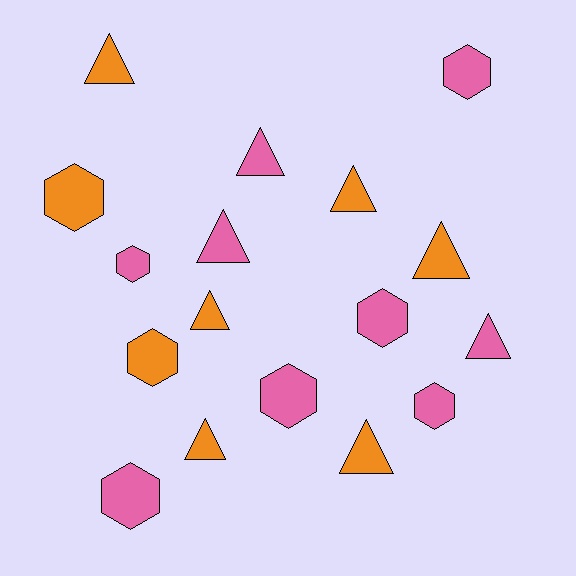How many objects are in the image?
There are 17 objects.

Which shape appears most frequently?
Triangle, with 9 objects.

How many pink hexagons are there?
There are 6 pink hexagons.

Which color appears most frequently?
Pink, with 9 objects.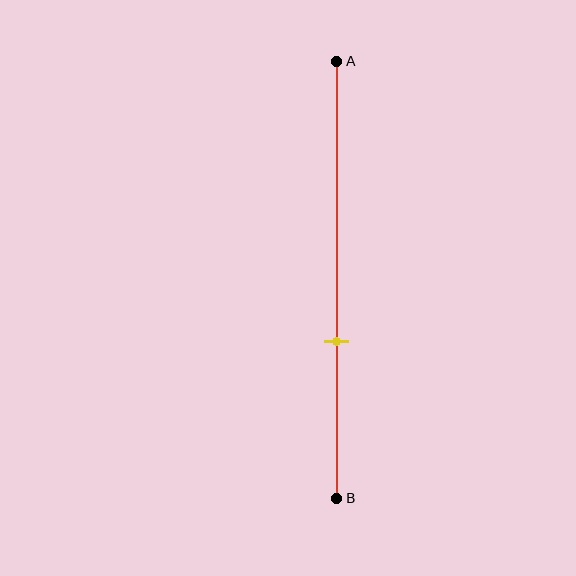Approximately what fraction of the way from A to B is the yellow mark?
The yellow mark is approximately 65% of the way from A to B.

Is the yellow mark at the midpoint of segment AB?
No, the mark is at about 65% from A, not at the 50% midpoint.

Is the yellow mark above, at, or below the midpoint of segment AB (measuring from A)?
The yellow mark is below the midpoint of segment AB.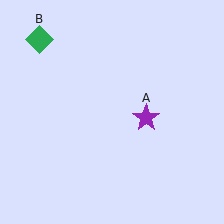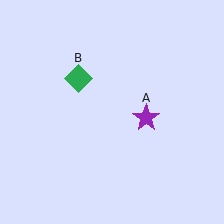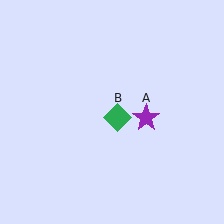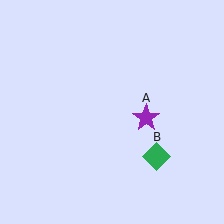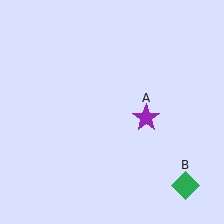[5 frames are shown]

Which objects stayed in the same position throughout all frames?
Purple star (object A) remained stationary.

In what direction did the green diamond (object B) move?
The green diamond (object B) moved down and to the right.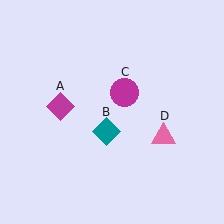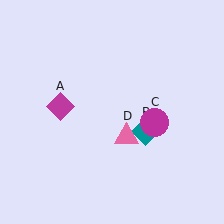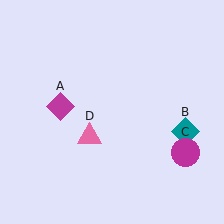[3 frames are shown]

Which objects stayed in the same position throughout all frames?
Magenta diamond (object A) remained stationary.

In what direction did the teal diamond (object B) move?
The teal diamond (object B) moved right.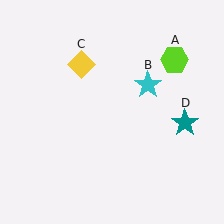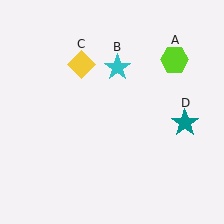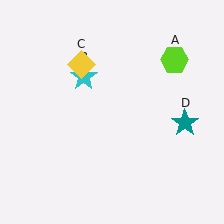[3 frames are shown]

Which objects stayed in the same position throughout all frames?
Lime hexagon (object A) and yellow diamond (object C) and teal star (object D) remained stationary.